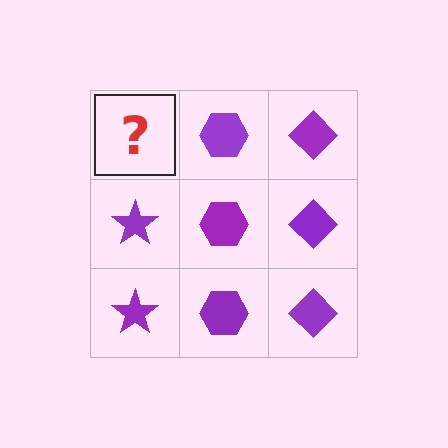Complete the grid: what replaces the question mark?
The question mark should be replaced with a purple star.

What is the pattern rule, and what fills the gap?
The rule is that each column has a consistent shape. The gap should be filled with a purple star.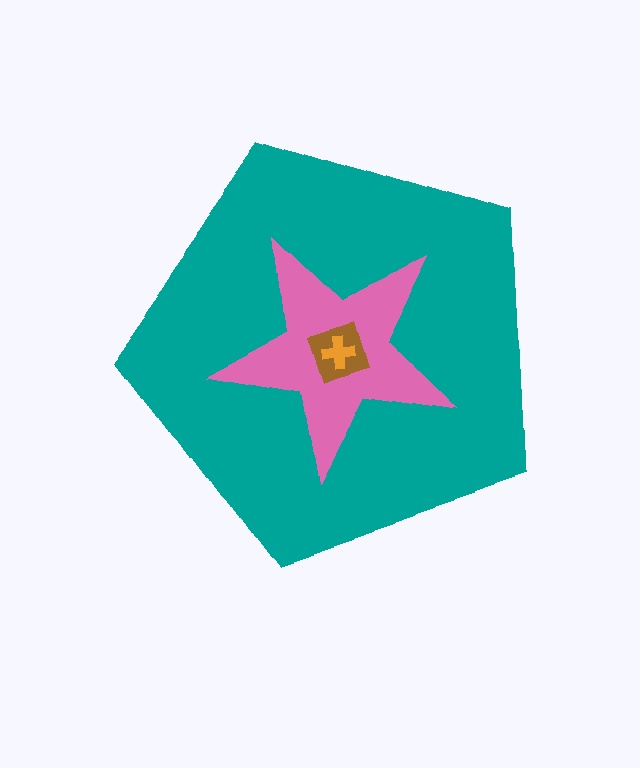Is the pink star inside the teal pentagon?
Yes.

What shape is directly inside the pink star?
The brown square.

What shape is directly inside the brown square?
The orange cross.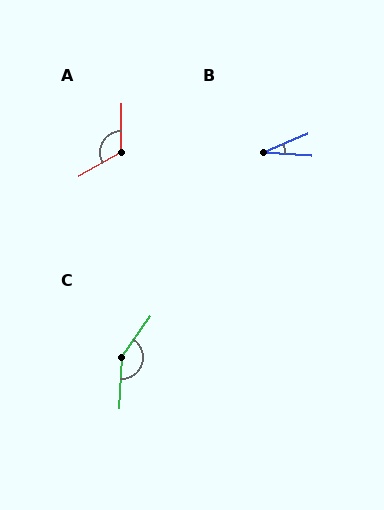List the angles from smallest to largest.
B (27°), A (121°), C (148°).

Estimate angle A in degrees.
Approximately 121 degrees.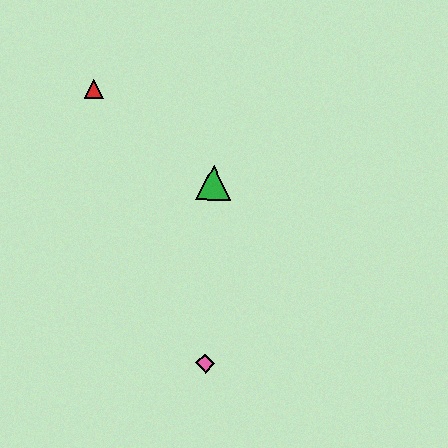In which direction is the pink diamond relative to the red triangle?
The pink diamond is below the red triangle.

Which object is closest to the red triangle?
The green triangle is closest to the red triangle.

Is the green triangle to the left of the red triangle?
No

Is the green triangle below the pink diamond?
No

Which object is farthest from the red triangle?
The pink diamond is farthest from the red triangle.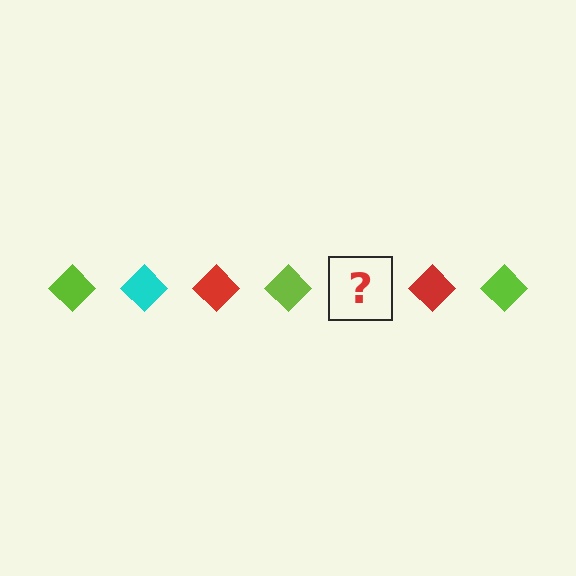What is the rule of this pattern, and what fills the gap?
The rule is that the pattern cycles through lime, cyan, red diamonds. The gap should be filled with a cyan diamond.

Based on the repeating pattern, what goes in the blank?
The blank should be a cyan diamond.